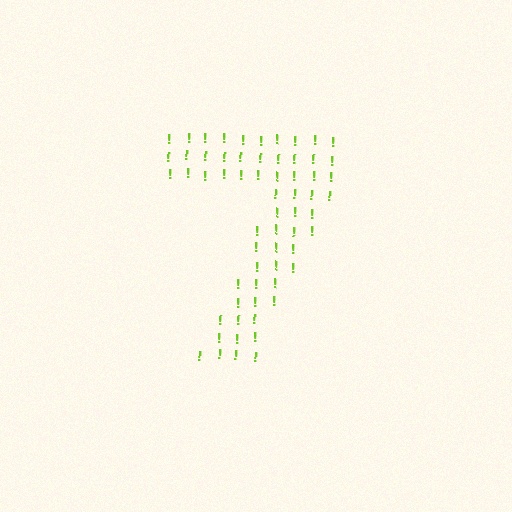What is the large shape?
The large shape is the digit 7.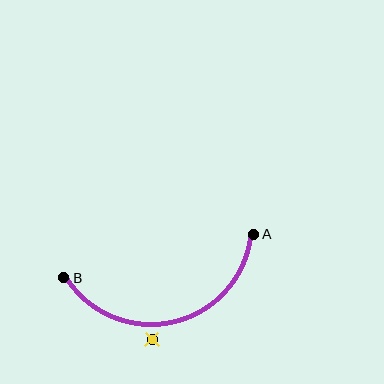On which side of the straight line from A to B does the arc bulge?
The arc bulges below the straight line connecting A and B.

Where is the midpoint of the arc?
The arc midpoint is the point on the curve farthest from the straight line joining A and B. It sits below that line.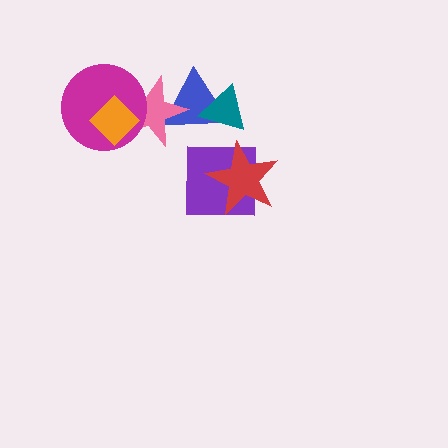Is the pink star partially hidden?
Yes, it is partially covered by another shape.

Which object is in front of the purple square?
The red star is in front of the purple square.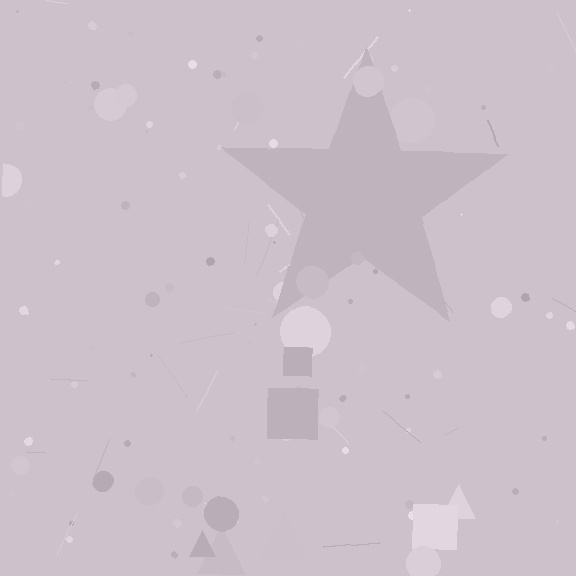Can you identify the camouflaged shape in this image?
The camouflaged shape is a star.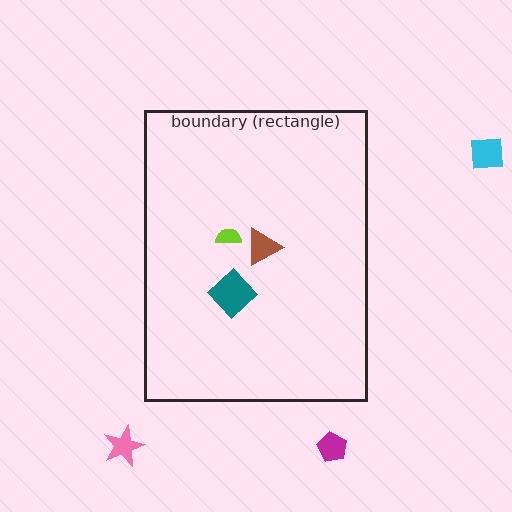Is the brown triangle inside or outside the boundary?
Inside.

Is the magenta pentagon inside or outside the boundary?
Outside.